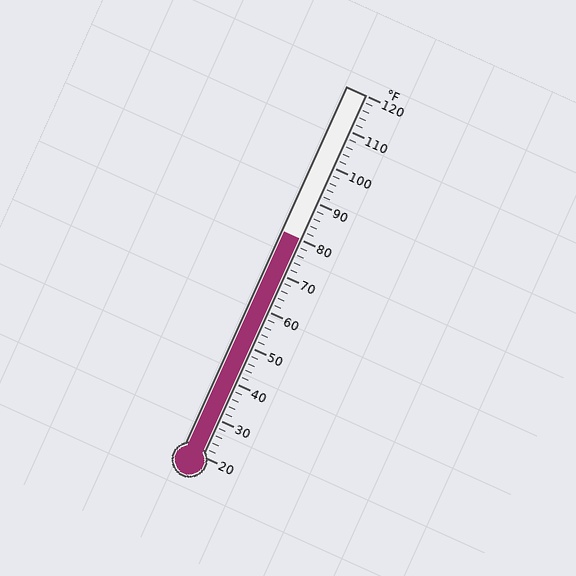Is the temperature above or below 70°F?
The temperature is above 70°F.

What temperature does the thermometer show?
The thermometer shows approximately 80°F.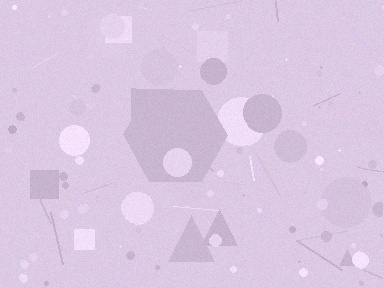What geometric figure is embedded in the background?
A hexagon is embedded in the background.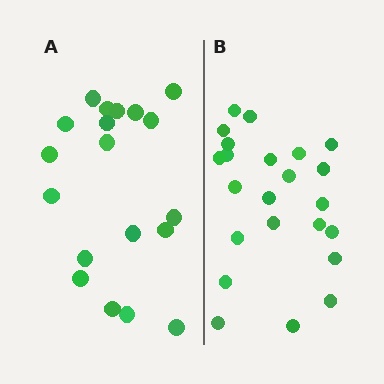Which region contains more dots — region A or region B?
Region B (the right region) has more dots.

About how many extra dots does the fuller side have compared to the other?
Region B has about 4 more dots than region A.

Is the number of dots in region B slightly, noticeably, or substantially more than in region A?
Region B has only slightly more — the two regions are fairly close. The ratio is roughly 1.2 to 1.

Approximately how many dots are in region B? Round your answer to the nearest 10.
About 20 dots. (The exact count is 23, which rounds to 20.)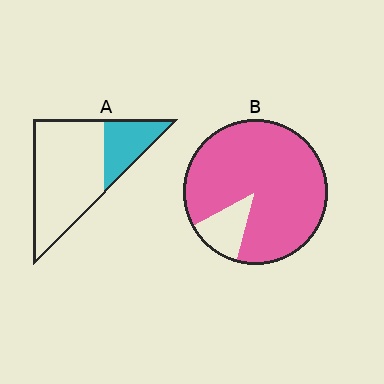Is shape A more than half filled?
No.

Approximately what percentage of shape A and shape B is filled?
A is approximately 25% and B is approximately 85%.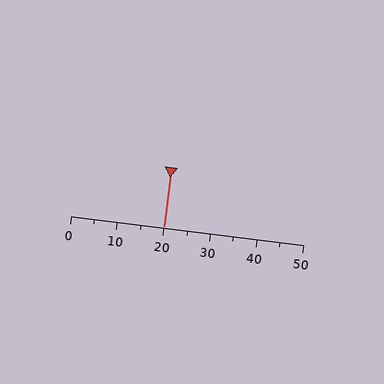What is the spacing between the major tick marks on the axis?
The major ticks are spaced 10 apart.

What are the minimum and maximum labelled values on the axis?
The axis runs from 0 to 50.